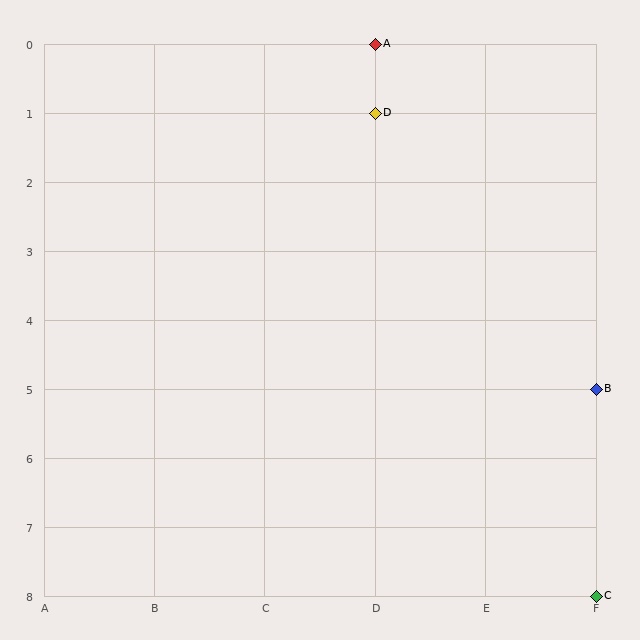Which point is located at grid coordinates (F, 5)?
Point B is at (F, 5).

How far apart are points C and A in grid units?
Points C and A are 2 columns and 8 rows apart (about 8.2 grid units diagonally).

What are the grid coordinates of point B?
Point B is at grid coordinates (F, 5).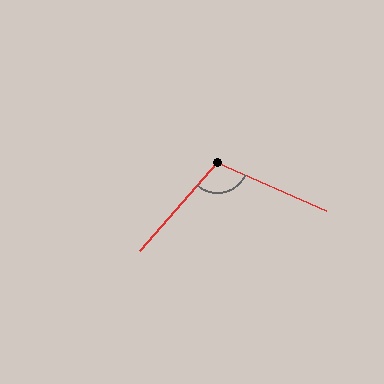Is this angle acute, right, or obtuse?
It is obtuse.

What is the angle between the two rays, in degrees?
Approximately 108 degrees.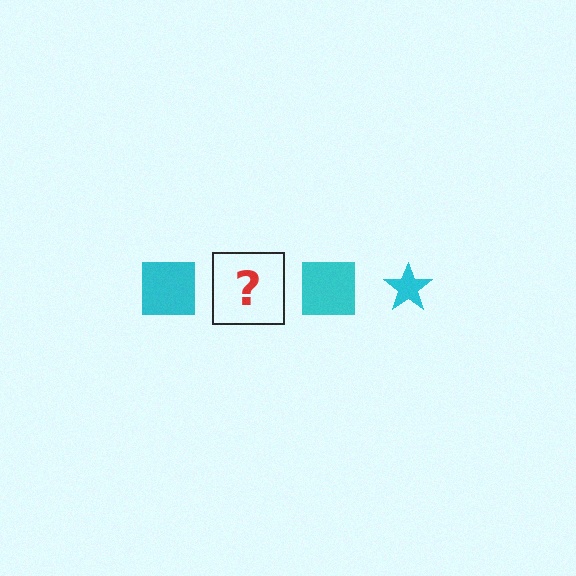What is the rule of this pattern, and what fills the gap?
The rule is that the pattern cycles through square, star shapes in cyan. The gap should be filled with a cyan star.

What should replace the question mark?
The question mark should be replaced with a cyan star.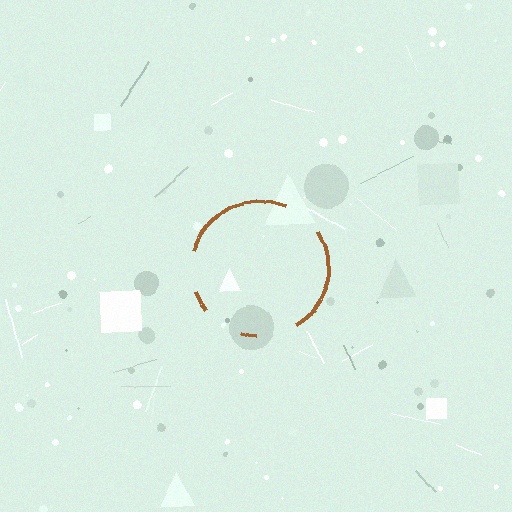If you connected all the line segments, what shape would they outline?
They would outline a circle.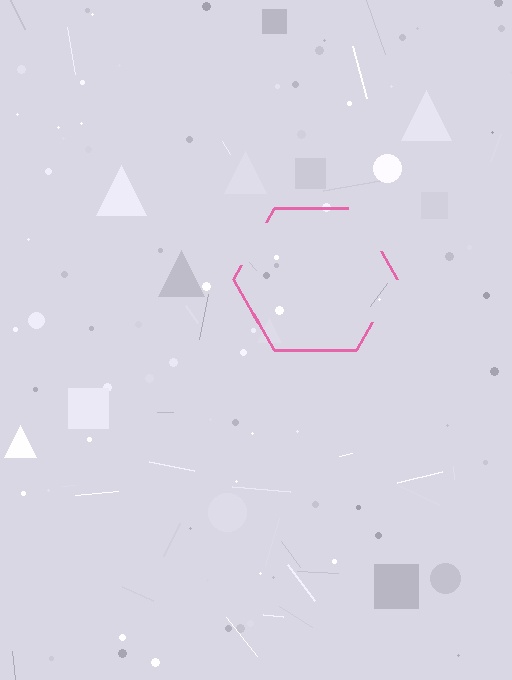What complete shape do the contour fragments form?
The contour fragments form a hexagon.